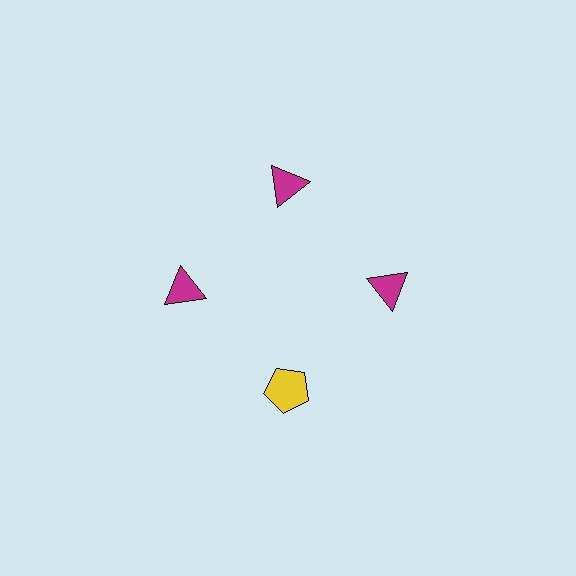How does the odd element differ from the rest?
It differs in both color (yellow instead of magenta) and shape (pentagon instead of triangle).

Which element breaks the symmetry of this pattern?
The yellow pentagon at roughly the 6 o'clock position breaks the symmetry. All other shapes are magenta triangles.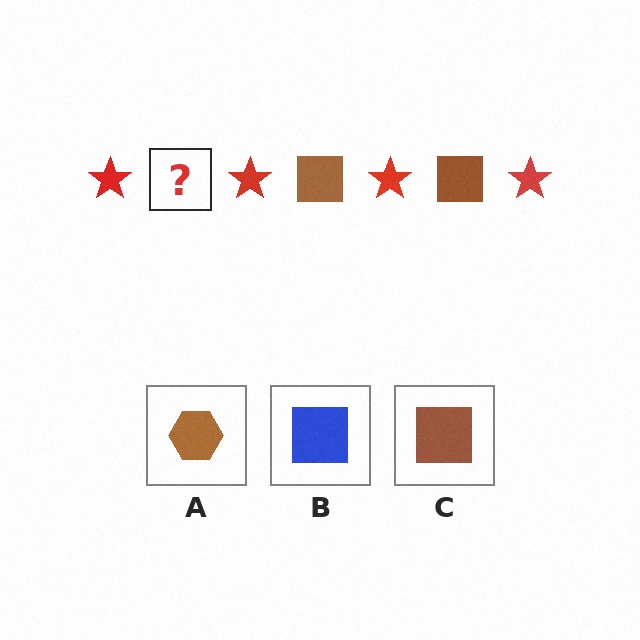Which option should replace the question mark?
Option C.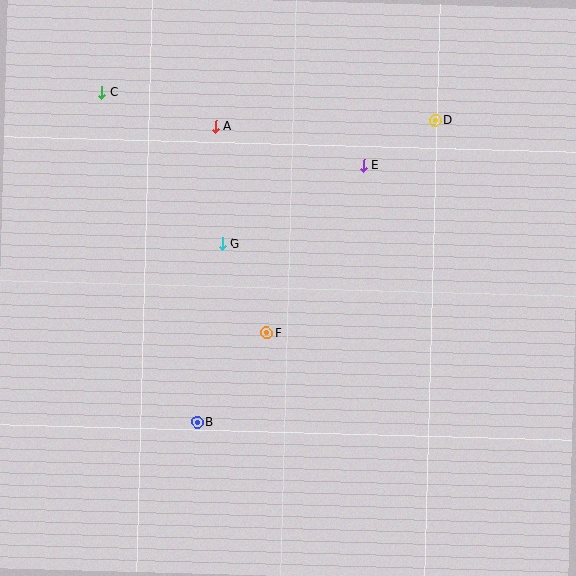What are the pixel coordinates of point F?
Point F is at (266, 333).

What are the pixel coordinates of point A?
Point A is at (215, 126).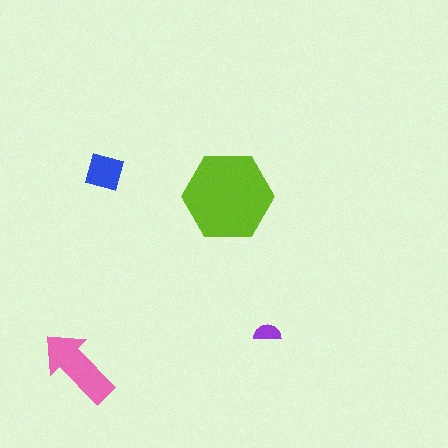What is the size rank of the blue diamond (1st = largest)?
3rd.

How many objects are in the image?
There are 4 objects in the image.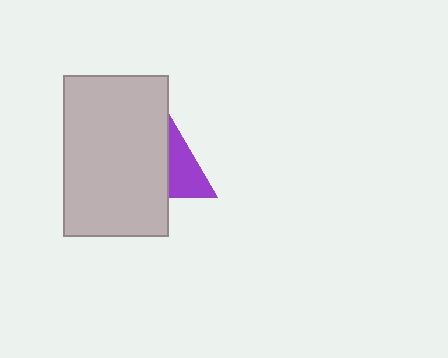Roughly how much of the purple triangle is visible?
A small part of it is visible (roughly 41%).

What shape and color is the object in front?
The object in front is a light gray rectangle.